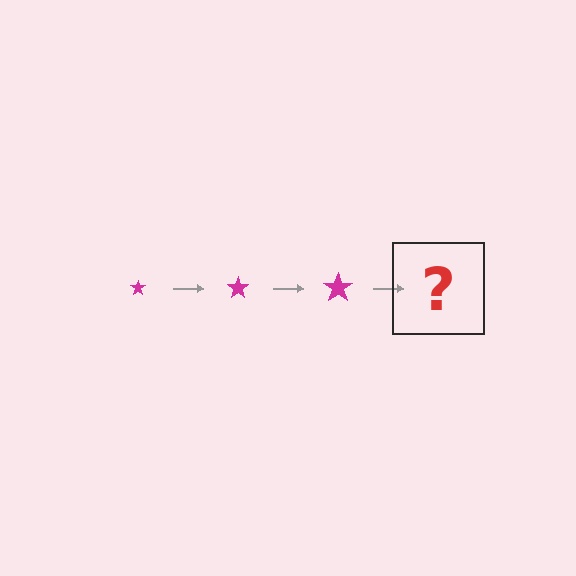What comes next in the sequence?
The next element should be a magenta star, larger than the previous one.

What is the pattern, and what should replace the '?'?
The pattern is that the star gets progressively larger each step. The '?' should be a magenta star, larger than the previous one.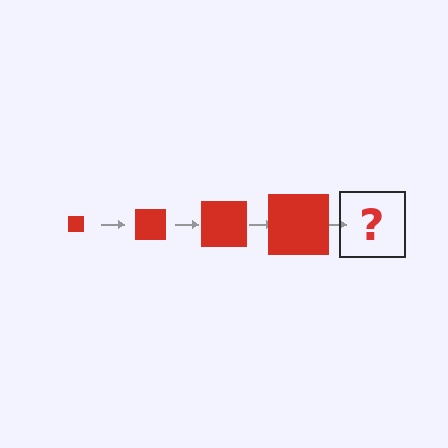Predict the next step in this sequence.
The next step is a red square, larger than the previous one.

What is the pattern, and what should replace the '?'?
The pattern is that the square gets progressively larger each step. The '?' should be a red square, larger than the previous one.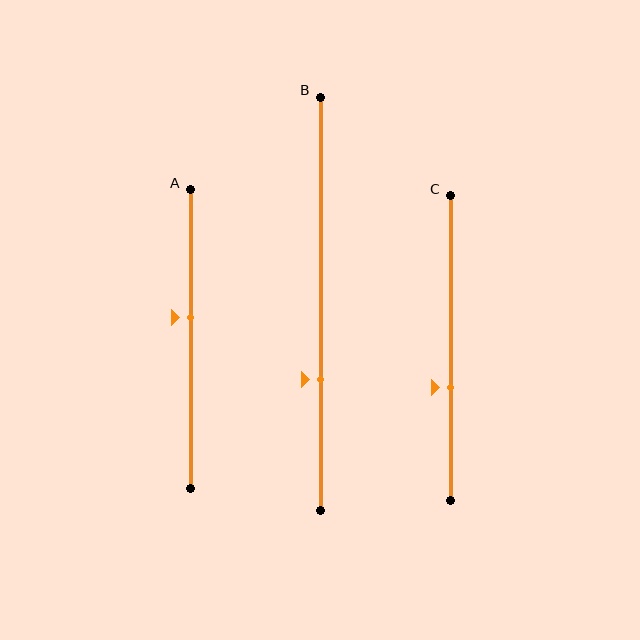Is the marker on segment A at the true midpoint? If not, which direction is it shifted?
No, the marker on segment A is shifted upward by about 7% of the segment length.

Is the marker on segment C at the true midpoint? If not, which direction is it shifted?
No, the marker on segment C is shifted downward by about 13% of the segment length.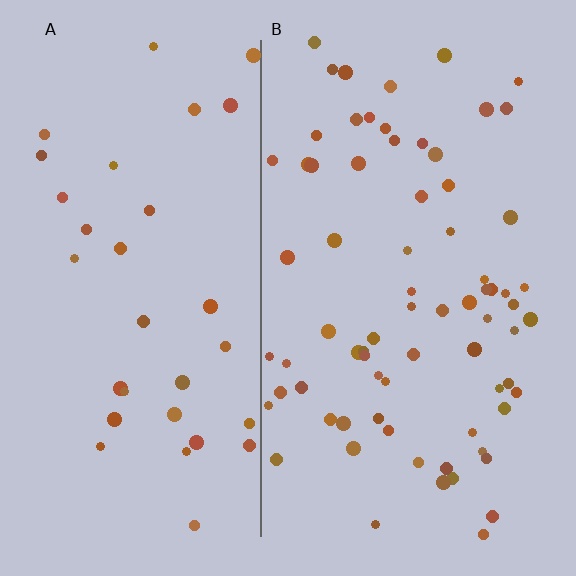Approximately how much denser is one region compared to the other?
Approximately 2.2× — region B over region A.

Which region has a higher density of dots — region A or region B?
B (the right).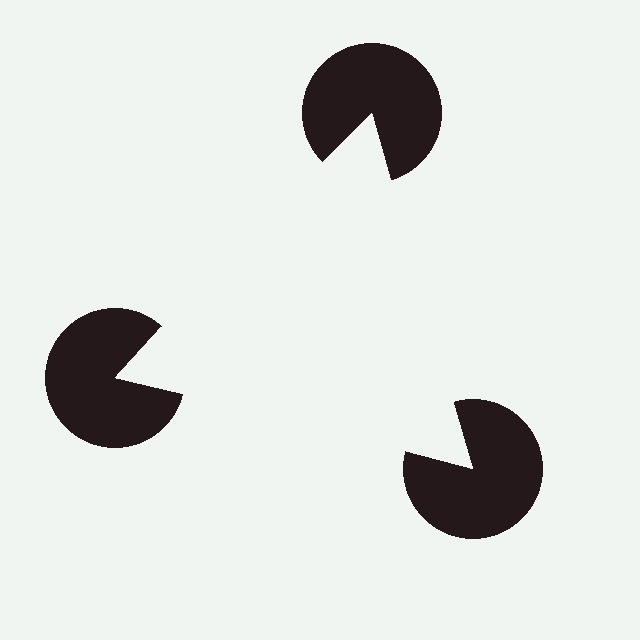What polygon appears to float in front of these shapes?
An illusory triangle — its edges are inferred from the aligned wedge cuts in the pac-man discs, not physically drawn.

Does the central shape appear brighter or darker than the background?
It typically appears slightly brighter than the background, even though no actual brightness change is drawn.